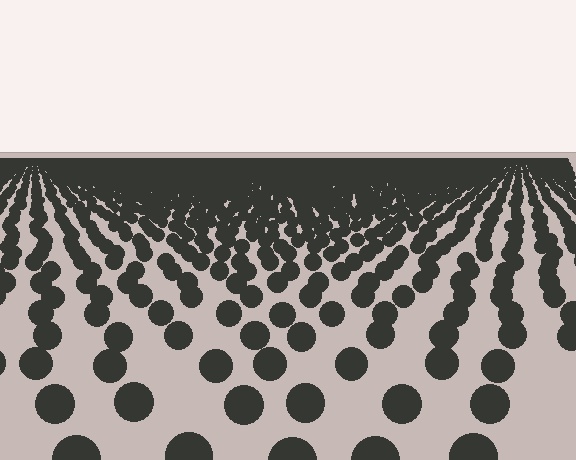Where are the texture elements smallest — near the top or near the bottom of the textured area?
Near the top.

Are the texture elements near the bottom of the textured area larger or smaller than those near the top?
Larger. Near the bottom, elements are closer to the viewer and appear at a bigger on-screen size.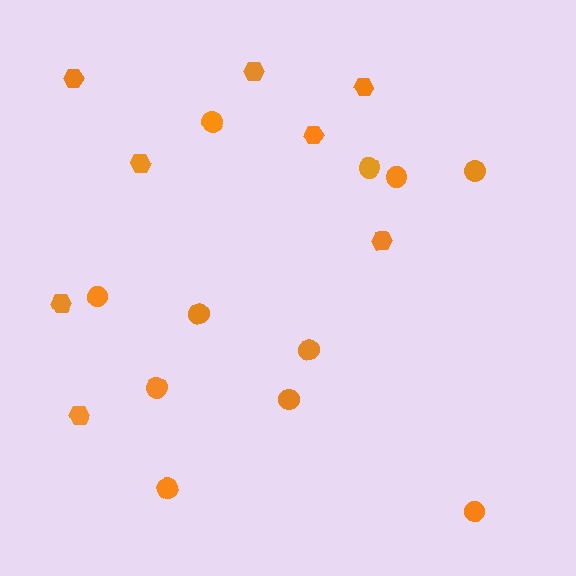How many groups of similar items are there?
There are 2 groups: one group of circles (11) and one group of hexagons (8).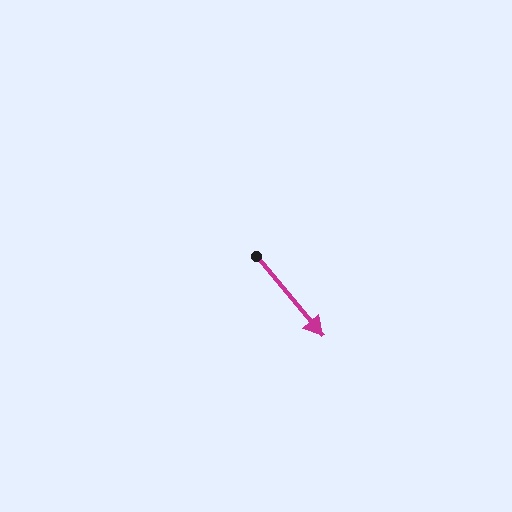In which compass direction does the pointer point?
Southeast.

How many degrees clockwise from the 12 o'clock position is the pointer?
Approximately 140 degrees.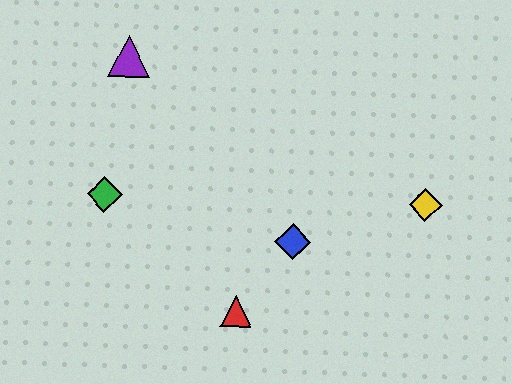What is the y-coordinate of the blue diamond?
The blue diamond is at y≈242.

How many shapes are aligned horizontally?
2 shapes (the green diamond, the yellow diamond) are aligned horizontally.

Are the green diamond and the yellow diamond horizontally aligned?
Yes, both are at y≈194.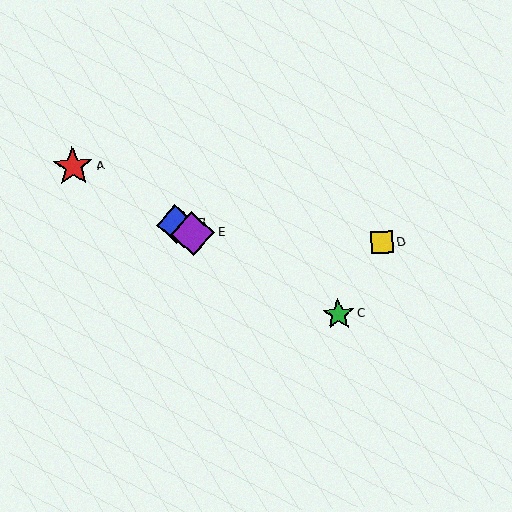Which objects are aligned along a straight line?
Objects A, B, C, E are aligned along a straight line.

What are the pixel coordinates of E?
Object E is at (193, 233).